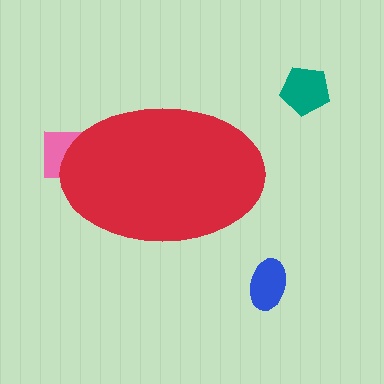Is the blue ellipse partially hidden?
No, the blue ellipse is fully visible.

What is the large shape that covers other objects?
A red ellipse.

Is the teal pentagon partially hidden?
No, the teal pentagon is fully visible.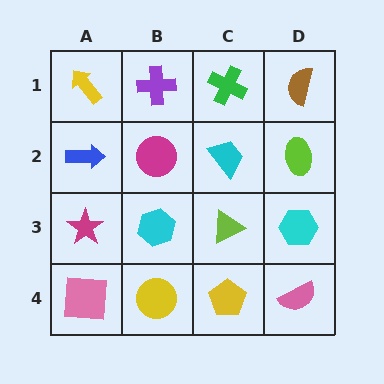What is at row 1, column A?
A yellow arrow.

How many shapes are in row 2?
4 shapes.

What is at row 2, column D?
A lime ellipse.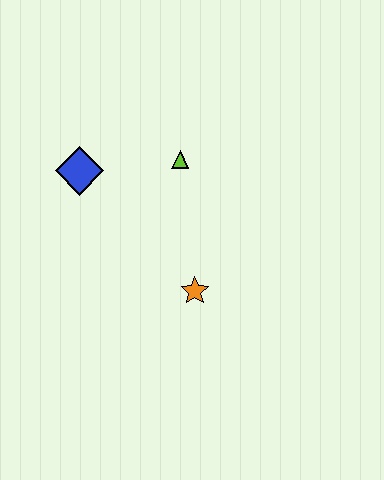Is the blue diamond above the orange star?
Yes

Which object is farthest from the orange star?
The blue diamond is farthest from the orange star.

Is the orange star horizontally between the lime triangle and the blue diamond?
No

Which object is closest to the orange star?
The lime triangle is closest to the orange star.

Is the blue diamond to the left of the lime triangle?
Yes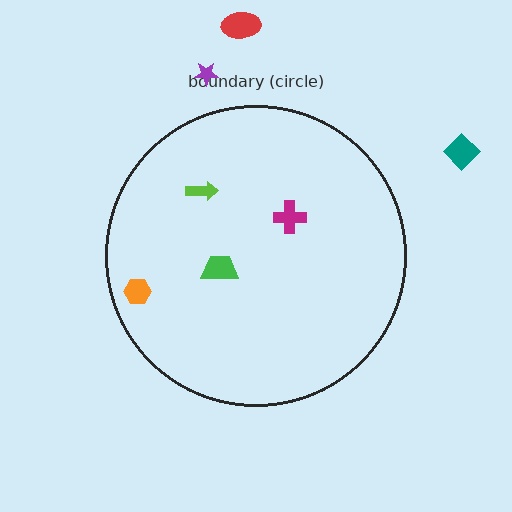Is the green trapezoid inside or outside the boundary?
Inside.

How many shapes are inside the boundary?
4 inside, 3 outside.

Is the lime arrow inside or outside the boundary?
Inside.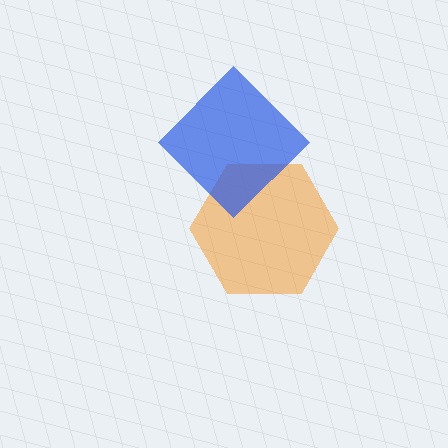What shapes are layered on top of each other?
The layered shapes are: an orange hexagon, a blue diamond.